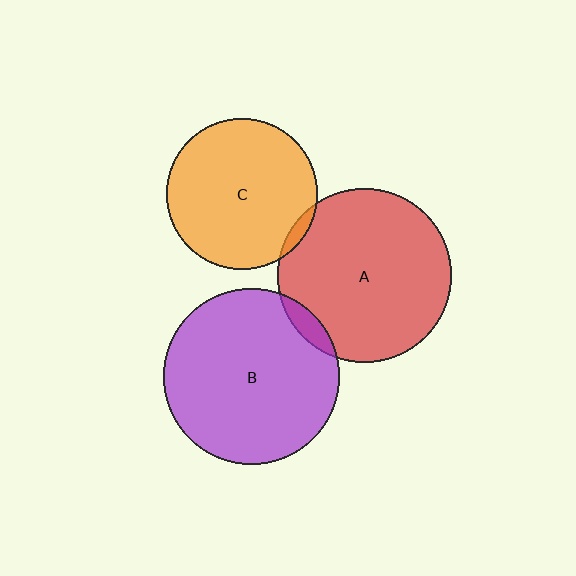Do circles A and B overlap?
Yes.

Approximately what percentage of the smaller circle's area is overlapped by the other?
Approximately 5%.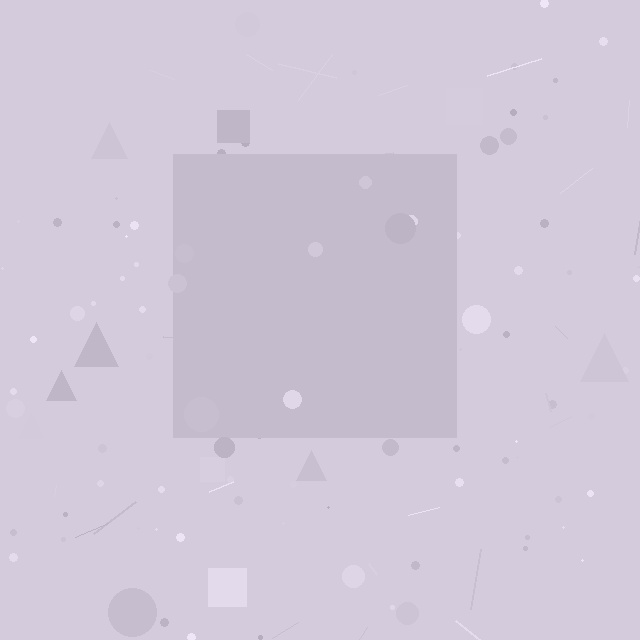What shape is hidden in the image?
A square is hidden in the image.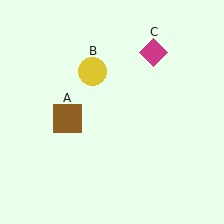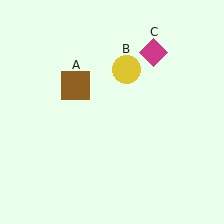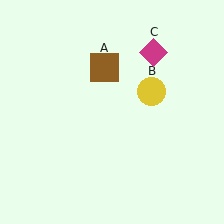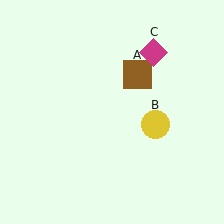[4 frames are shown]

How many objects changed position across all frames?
2 objects changed position: brown square (object A), yellow circle (object B).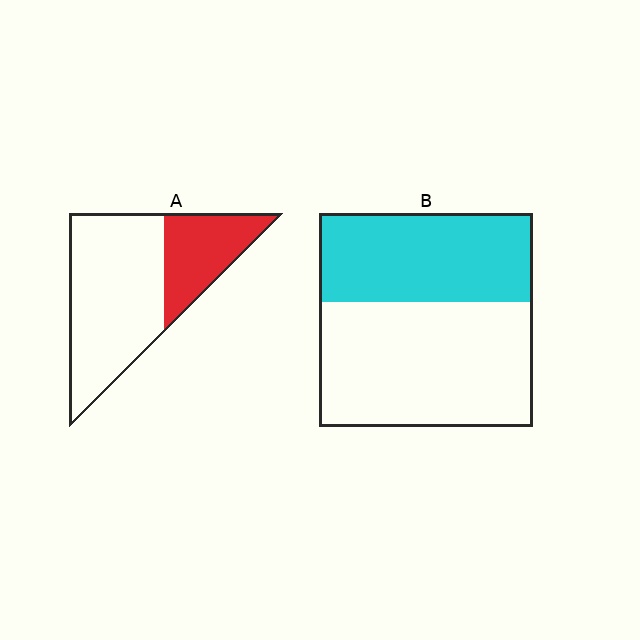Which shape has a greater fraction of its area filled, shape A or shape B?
Shape B.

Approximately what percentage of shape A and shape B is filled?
A is approximately 30% and B is approximately 40%.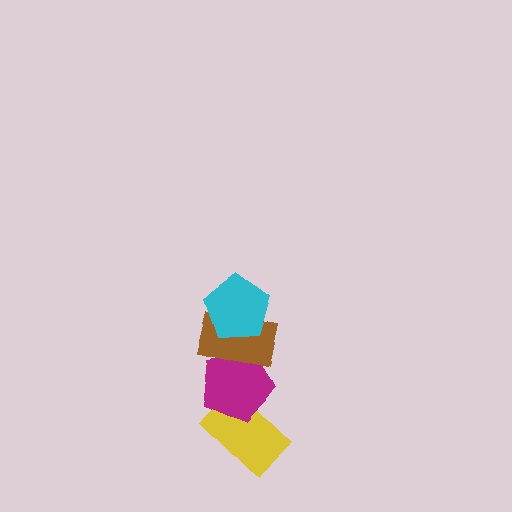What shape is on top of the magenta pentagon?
The brown rectangle is on top of the magenta pentagon.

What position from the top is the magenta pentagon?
The magenta pentagon is 3rd from the top.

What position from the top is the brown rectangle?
The brown rectangle is 2nd from the top.